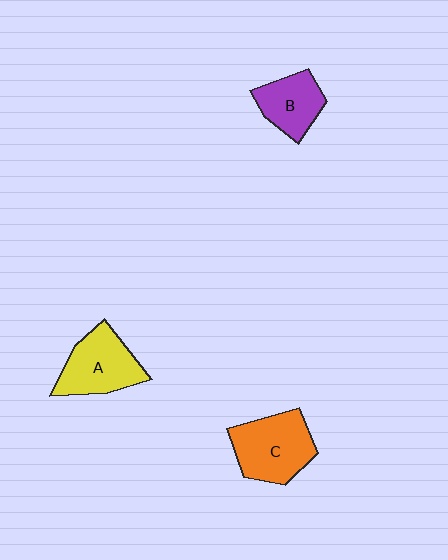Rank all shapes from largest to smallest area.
From largest to smallest: C (orange), A (yellow), B (purple).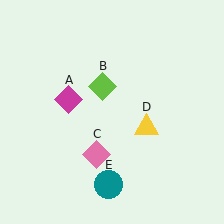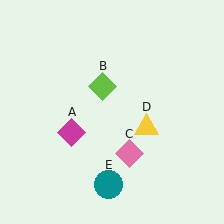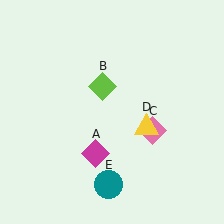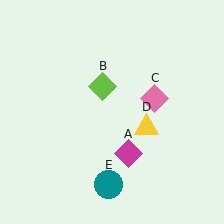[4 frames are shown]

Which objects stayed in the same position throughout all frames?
Lime diamond (object B) and yellow triangle (object D) and teal circle (object E) remained stationary.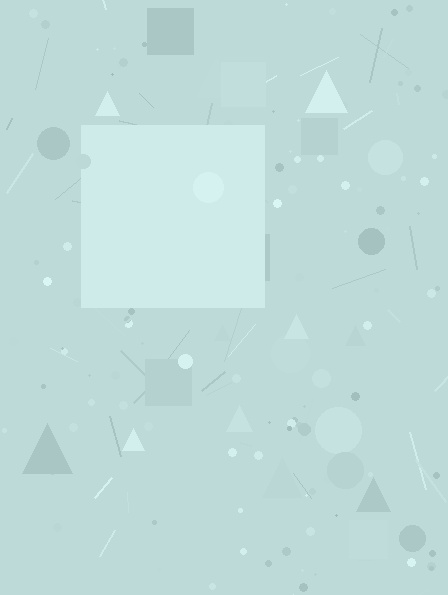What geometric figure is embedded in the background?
A square is embedded in the background.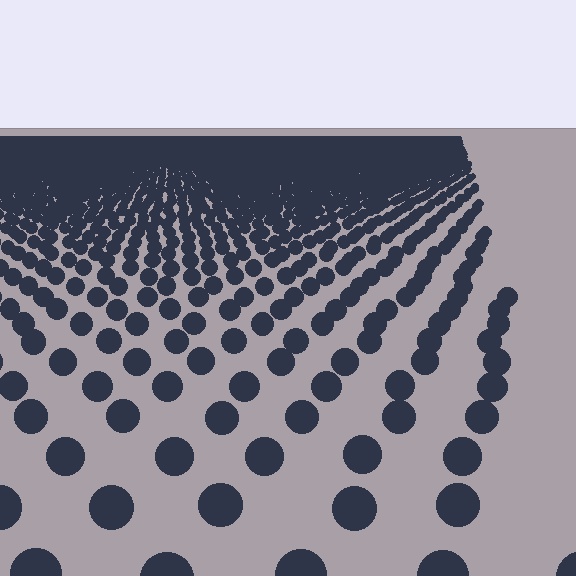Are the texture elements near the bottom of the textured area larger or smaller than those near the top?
Larger. Near the bottom, elements are closer to the viewer and appear at a bigger on-screen size.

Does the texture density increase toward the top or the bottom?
Density increases toward the top.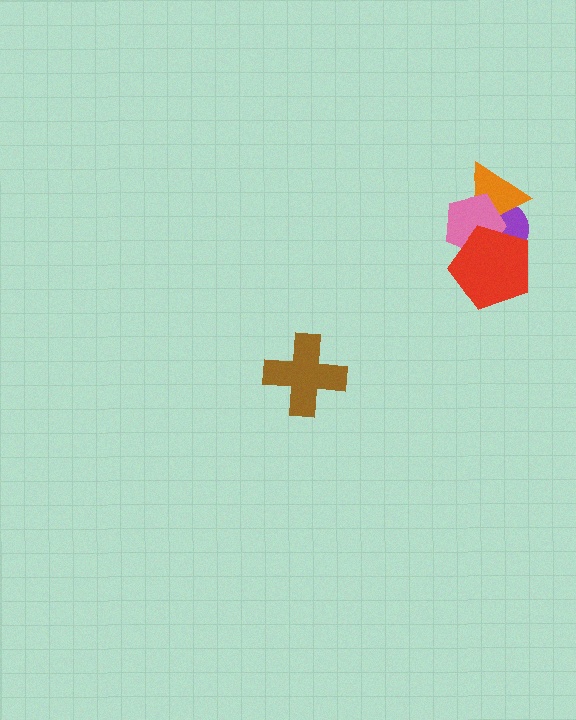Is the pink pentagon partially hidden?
Yes, it is partially covered by another shape.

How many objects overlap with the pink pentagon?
3 objects overlap with the pink pentagon.